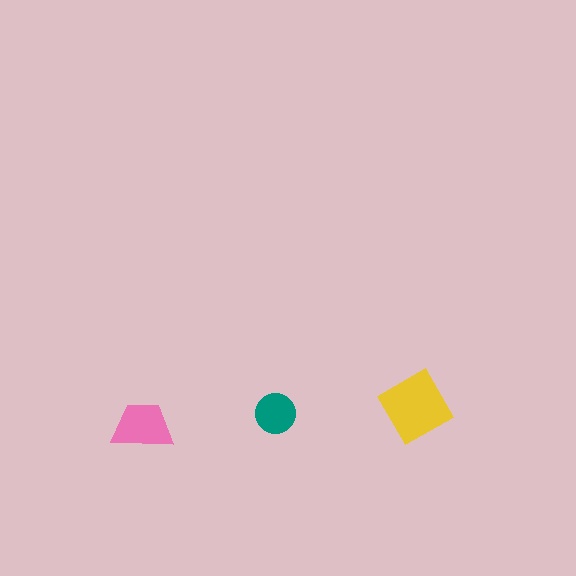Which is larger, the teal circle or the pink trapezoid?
The pink trapezoid.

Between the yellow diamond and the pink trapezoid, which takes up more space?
The yellow diamond.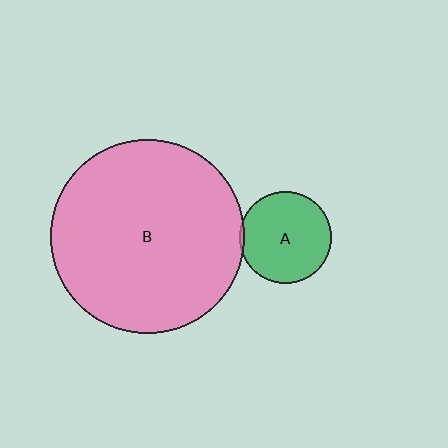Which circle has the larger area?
Circle B (pink).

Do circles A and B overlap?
Yes.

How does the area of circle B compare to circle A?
Approximately 4.4 times.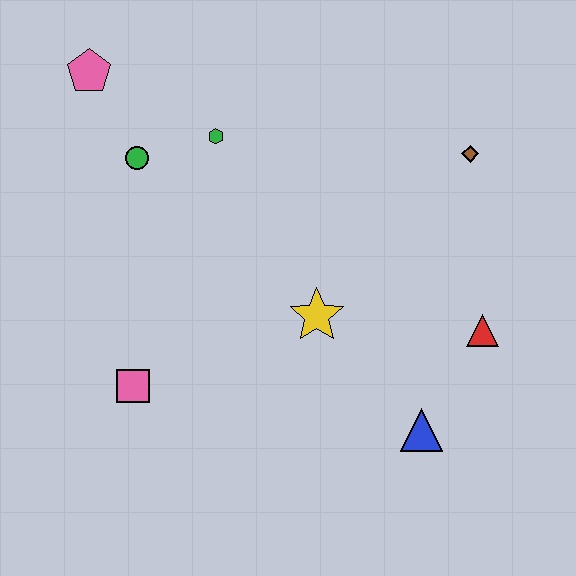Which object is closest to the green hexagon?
The green circle is closest to the green hexagon.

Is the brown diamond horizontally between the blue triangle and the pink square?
No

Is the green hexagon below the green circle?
No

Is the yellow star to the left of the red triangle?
Yes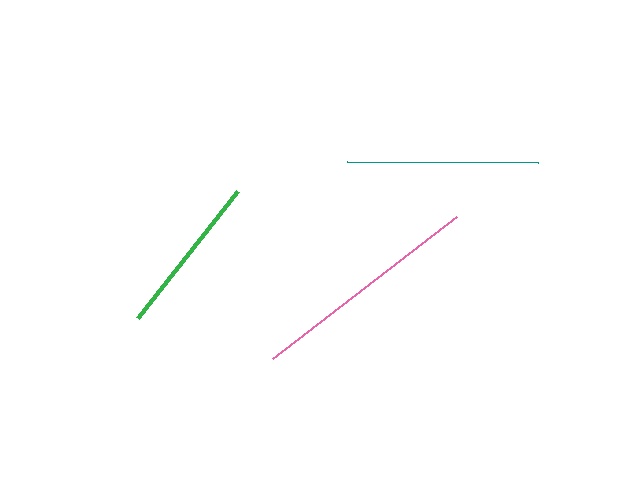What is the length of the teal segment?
The teal segment is approximately 191 pixels long.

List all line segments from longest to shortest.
From longest to shortest: pink, teal, green.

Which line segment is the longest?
The pink line is the longest at approximately 233 pixels.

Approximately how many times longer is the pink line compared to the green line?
The pink line is approximately 1.4 times the length of the green line.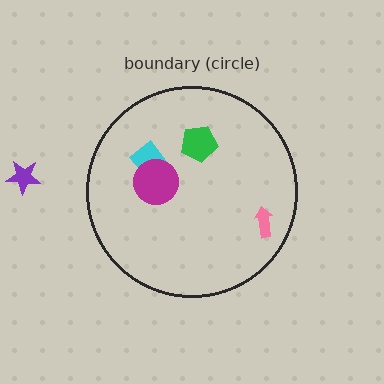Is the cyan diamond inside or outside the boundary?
Inside.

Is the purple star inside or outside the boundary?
Outside.